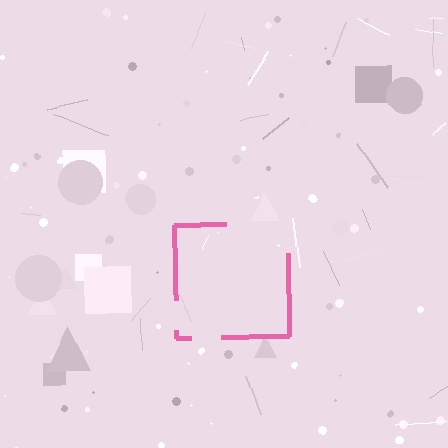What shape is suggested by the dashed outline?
The dashed outline suggests a square.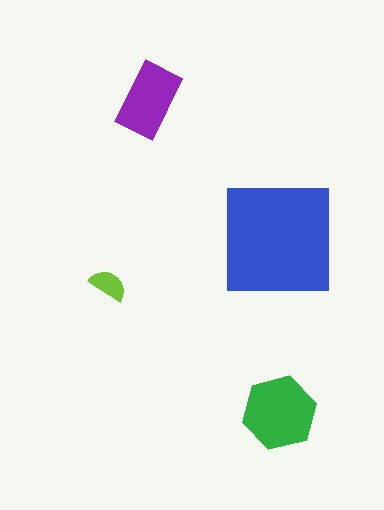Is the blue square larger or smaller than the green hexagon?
Larger.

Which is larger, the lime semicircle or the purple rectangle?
The purple rectangle.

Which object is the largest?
The blue square.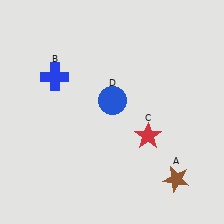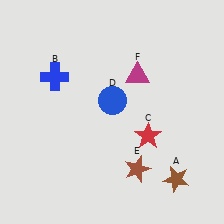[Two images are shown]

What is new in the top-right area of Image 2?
A magenta triangle (F) was added in the top-right area of Image 2.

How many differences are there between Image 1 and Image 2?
There are 2 differences between the two images.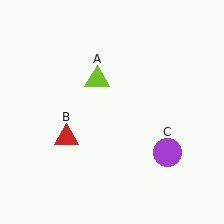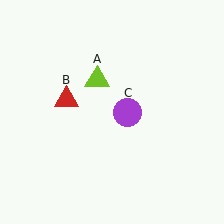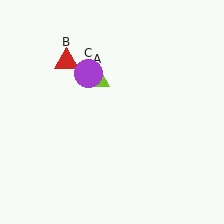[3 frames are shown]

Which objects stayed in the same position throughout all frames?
Lime triangle (object A) remained stationary.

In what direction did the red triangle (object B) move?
The red triangle (object B) moved up.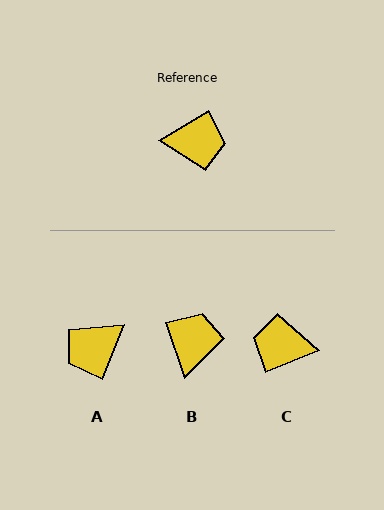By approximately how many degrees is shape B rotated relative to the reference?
Approximately 78 degrees counter-clockwise.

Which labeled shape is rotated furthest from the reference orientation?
C, about 172 degrees away.